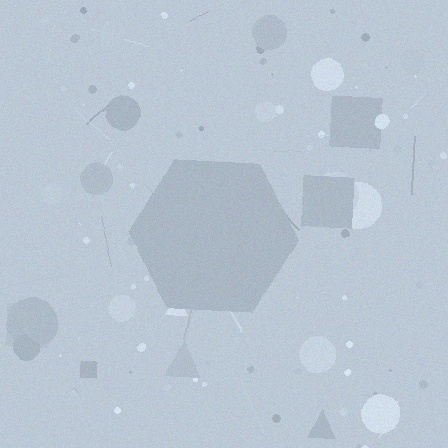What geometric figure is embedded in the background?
A hexagon is embedded in the background.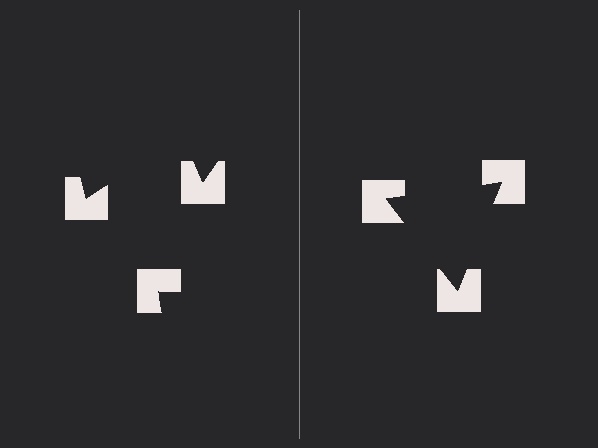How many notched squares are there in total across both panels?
6 — 3 on each side.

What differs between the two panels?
The notched squares are positioned identically on both sides; only the wedge orientations differ. On the right they align to a triangle; on the left they are misaligned.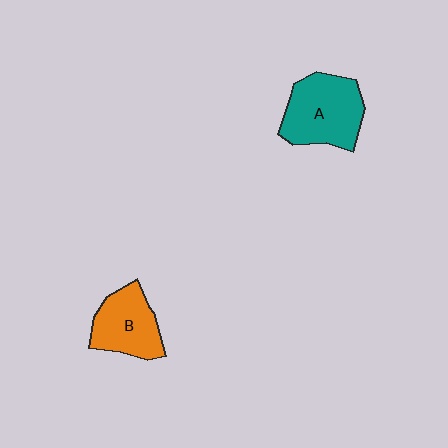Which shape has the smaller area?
Shape B (orange).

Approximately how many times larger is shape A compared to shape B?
Approximately 1.3 times.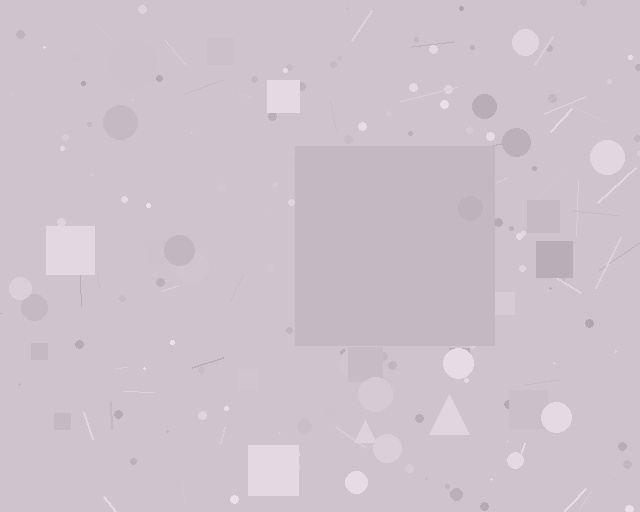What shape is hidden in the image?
A square is hidden in the image.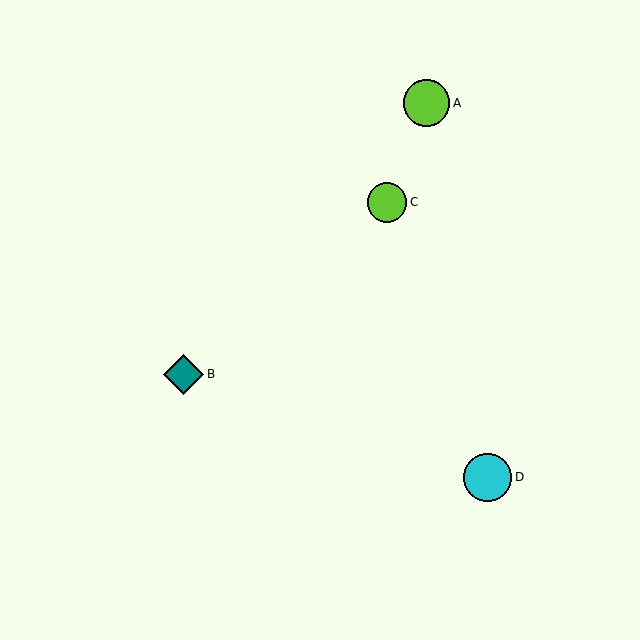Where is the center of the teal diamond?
The center of the teal diamond is at (184, 374).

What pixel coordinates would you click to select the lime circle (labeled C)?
Click at (387, 202) to select the lime circle C.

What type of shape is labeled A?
Shape A is a lime circle.